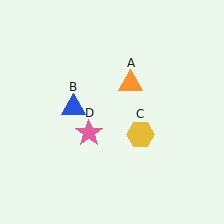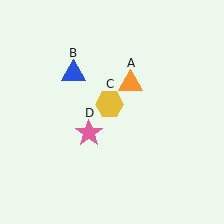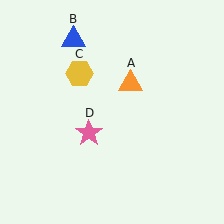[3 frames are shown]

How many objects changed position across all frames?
2 objects changed position: blue triangle (object B), yellow hexagon (object C).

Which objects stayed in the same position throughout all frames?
Orange triangle (object A) and pink star (object D) remained stationary.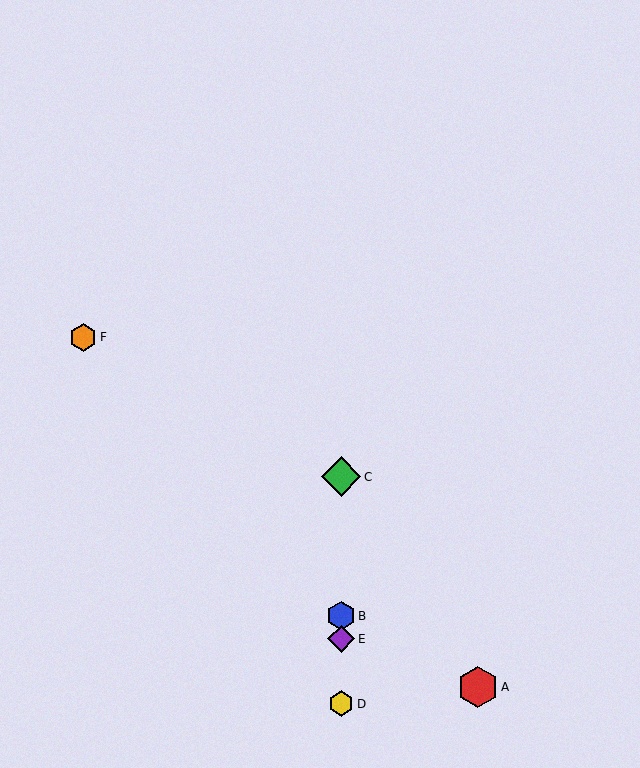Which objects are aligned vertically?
Objects B, C, D, E are aligned vertically.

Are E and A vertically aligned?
No, E is at x≈341 and A is at x≈478.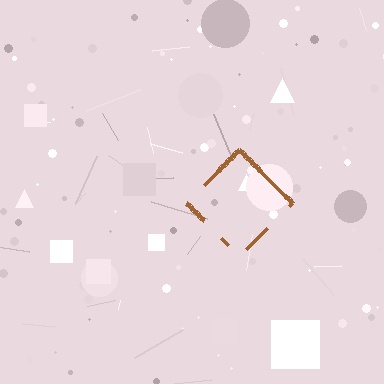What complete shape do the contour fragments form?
The contour fragments form a diamond.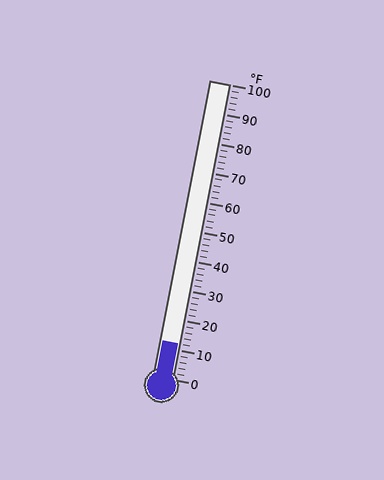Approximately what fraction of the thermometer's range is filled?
The thermometer is filled to approximately 10% of its range.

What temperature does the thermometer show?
The thermometer shows approximately 12°F.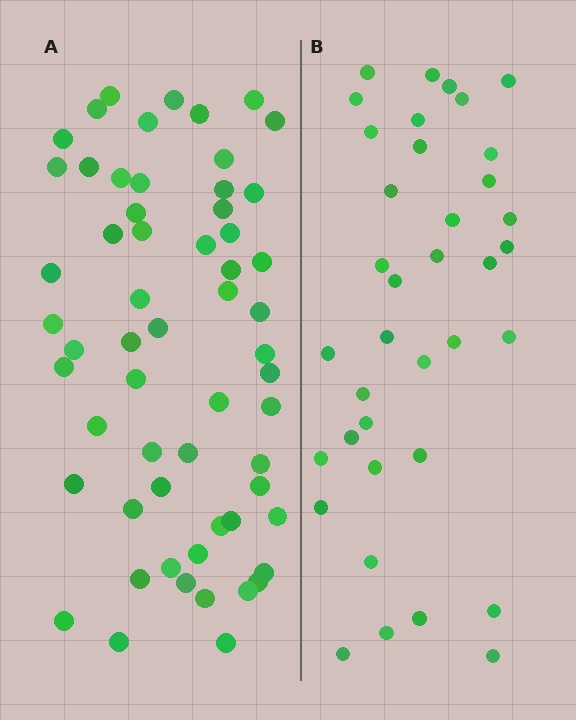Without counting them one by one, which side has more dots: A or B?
Region A (the left region) has more dots.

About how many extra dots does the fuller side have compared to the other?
Region A has approximately 20 more dots than region B.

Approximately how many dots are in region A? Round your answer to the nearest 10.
About 60 dots. (The exact count is 59, which rounds to 60.)